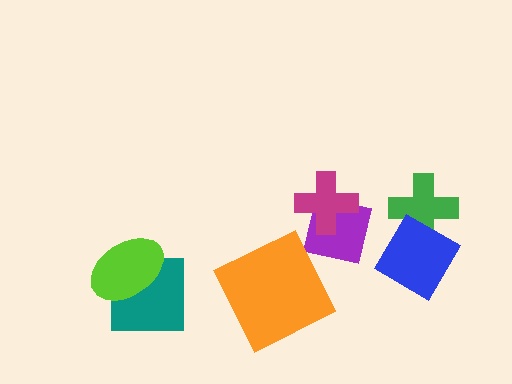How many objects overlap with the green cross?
1 object overlaps with the green cross.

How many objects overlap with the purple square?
1 object overlaps with the purple square.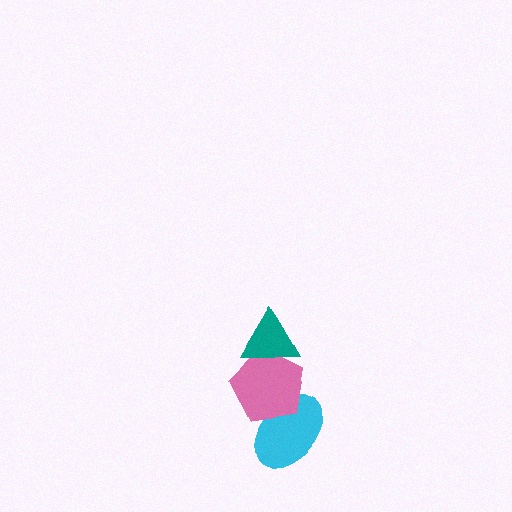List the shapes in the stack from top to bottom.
From top to bottom: the teal triangle, the pink pentagon, the cyan ellipse.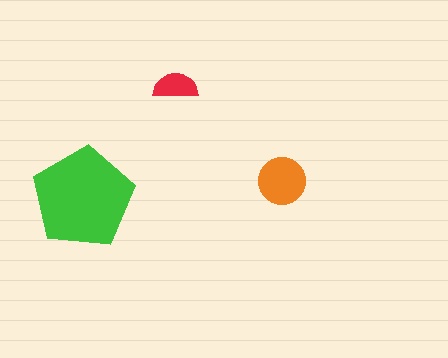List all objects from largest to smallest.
The green pentagon, the orange circle, the red semicircle.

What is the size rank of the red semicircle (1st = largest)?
3rd.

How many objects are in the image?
There are 3 objects in the image.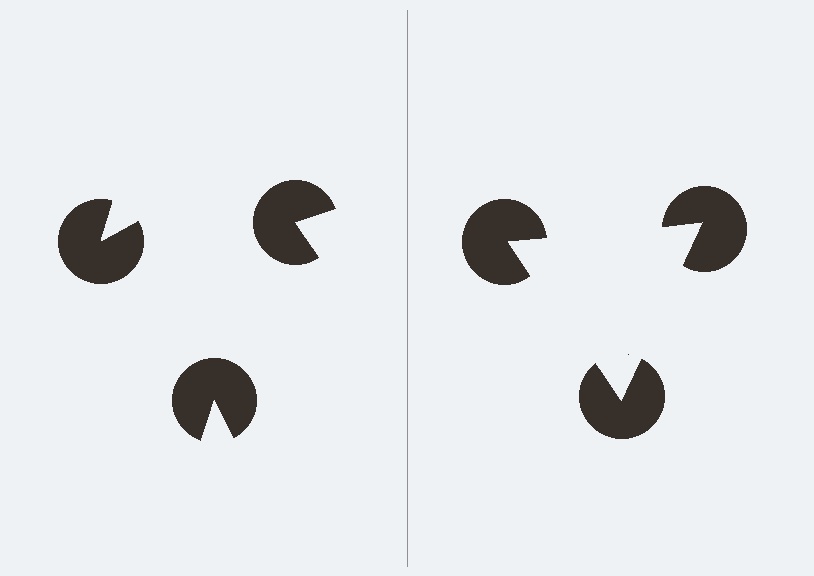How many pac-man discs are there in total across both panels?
6 — 3 on each side.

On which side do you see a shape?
An illusory triangle appears on the right side. On the left side the wedge cuts are rotated, so no coherent shape forms.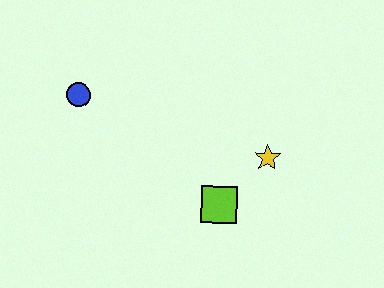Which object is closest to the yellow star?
The lime square is closest to the yellow star.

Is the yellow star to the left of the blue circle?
No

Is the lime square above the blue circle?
No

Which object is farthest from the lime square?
The blue circle is farthest from the lime square.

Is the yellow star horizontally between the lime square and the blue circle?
No